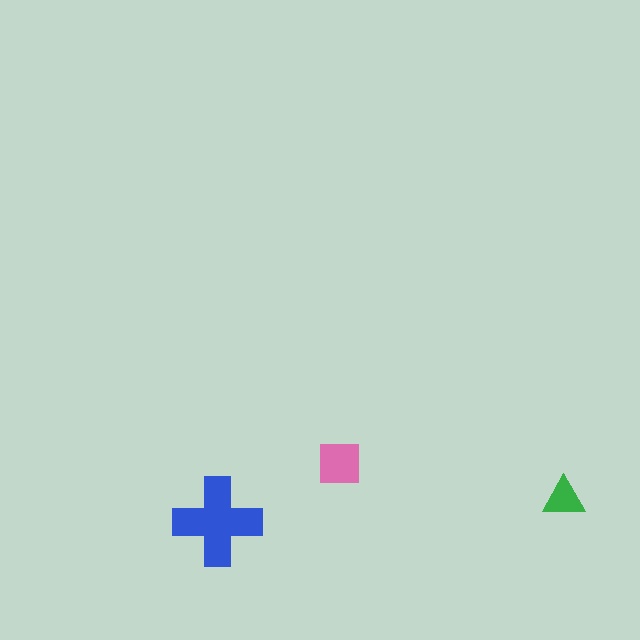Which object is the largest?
The blue cross.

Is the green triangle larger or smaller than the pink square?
Smaller.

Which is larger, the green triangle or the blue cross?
The blue cross.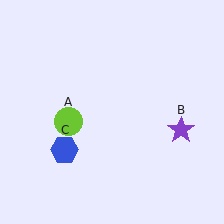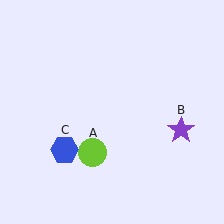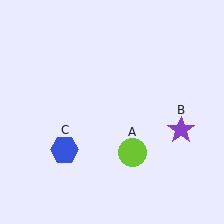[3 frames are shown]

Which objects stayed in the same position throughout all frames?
Purple star (object B) and blue hexagon (object C) remained stationary.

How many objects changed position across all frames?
1 object changed position: lime circle (object A).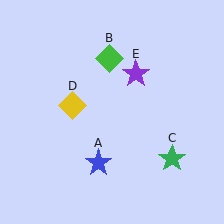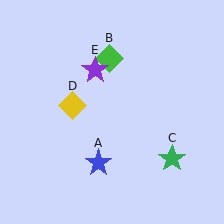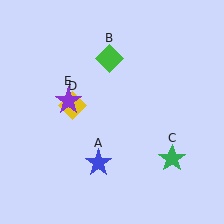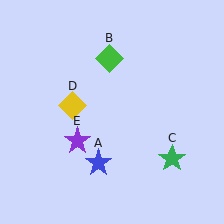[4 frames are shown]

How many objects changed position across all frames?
1 object changed position: purple star (object E).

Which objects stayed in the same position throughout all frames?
Blue star (object A) and green diamond (object B) and green star (object C) and yellow diamond (object D) remained stationary.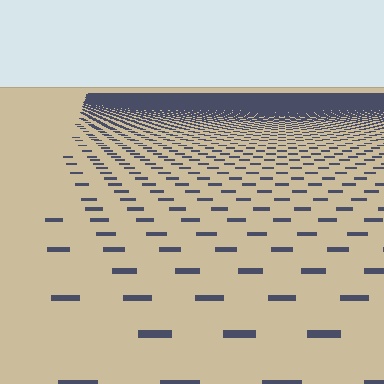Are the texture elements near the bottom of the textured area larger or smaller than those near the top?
Larger. Near the bottom, elements are closer to the viewer and appear at a bigger on-screen size.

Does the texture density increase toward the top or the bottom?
Density increases toward the top.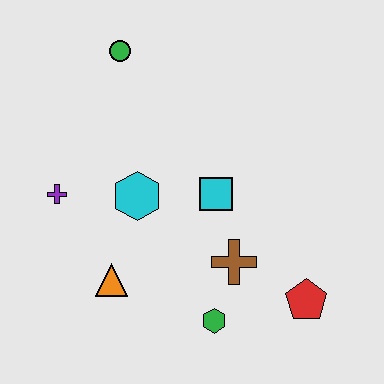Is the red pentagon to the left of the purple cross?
No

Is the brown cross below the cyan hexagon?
Yes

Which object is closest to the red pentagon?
The brown cross is closest to the red pentagon.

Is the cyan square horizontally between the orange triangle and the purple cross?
No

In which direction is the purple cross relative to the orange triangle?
The purple cross is above the orange triangle.